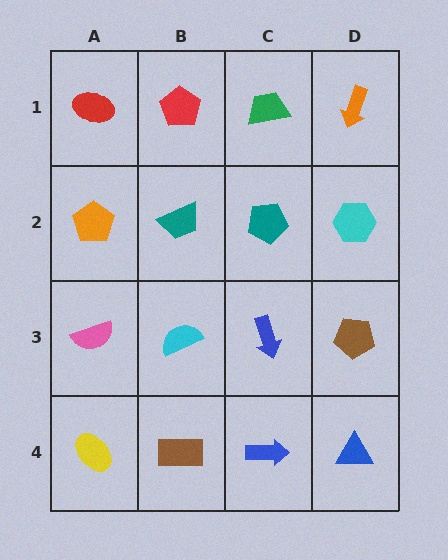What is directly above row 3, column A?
An orange pentagon.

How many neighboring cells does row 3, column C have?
4.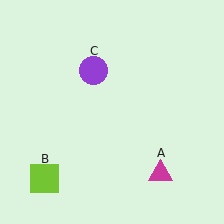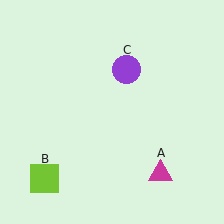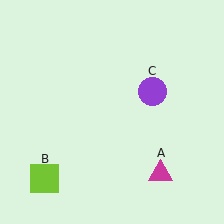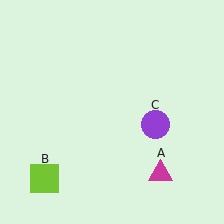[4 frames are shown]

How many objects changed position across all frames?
1 object changed position: purple circle (object C).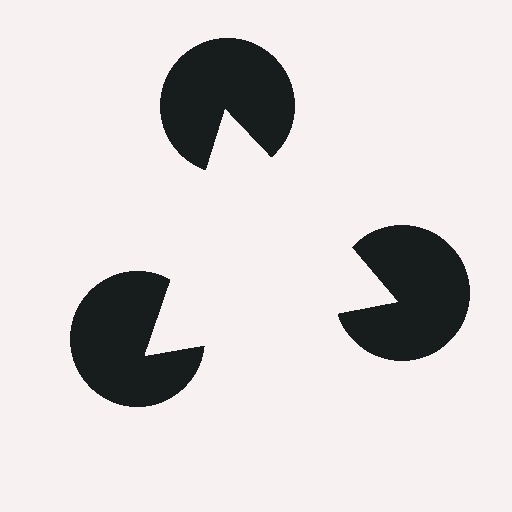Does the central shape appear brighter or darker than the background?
It typically appears slightly brighter than the background, even though no actual brightness change is drawn.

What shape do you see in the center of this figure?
An illusory triangle — its edges are inferred from the aligned wedge cuts in the pac-man discs, not physically drawn.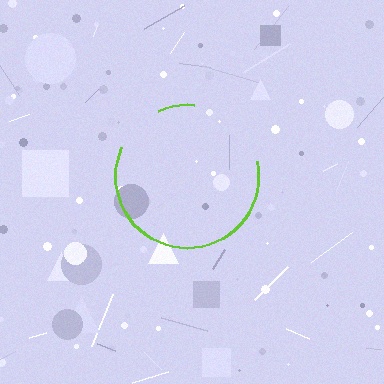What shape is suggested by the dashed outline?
The dashed outline suggests a circle.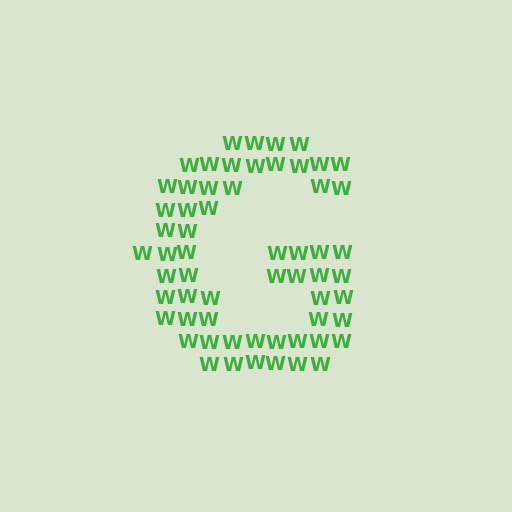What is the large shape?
The large shape is the letter G.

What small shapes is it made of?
It is made of small letter W's.